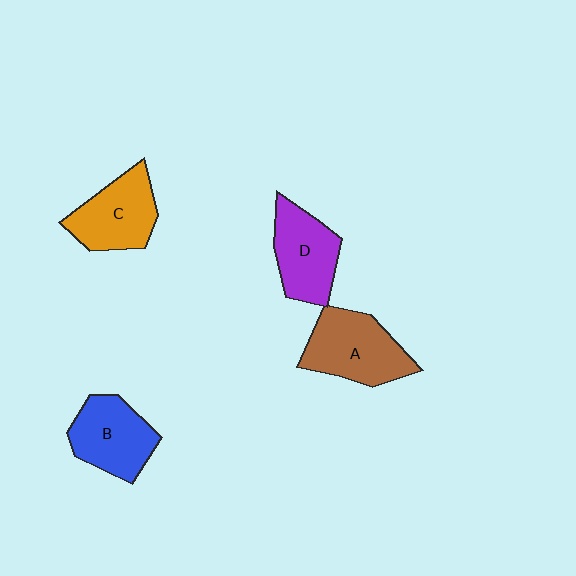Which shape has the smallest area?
Shape D (purple).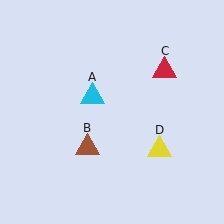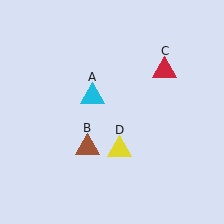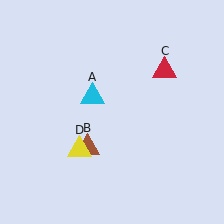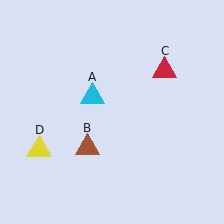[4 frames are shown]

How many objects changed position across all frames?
1 object changed position: yellow triangle (object D).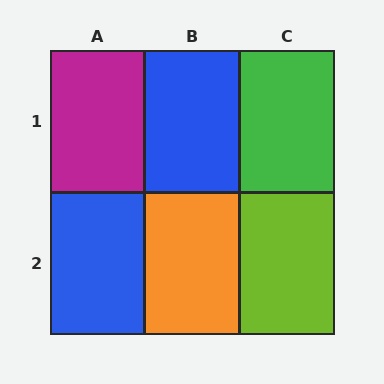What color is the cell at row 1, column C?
Green.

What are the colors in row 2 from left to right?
Blue, orange, lime.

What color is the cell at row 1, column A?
Magenta.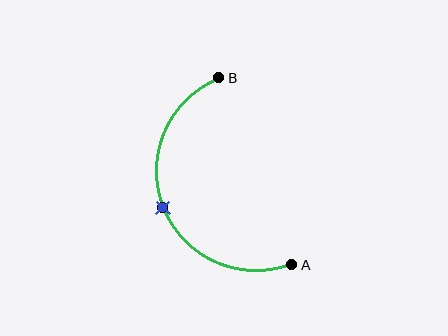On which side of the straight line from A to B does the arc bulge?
The arc bulges to the left of the straight line connecting A and B.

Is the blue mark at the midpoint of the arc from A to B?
Yes. The blue mark lies on the arc at equal arc-length from both A and B — it is the arc midpoint.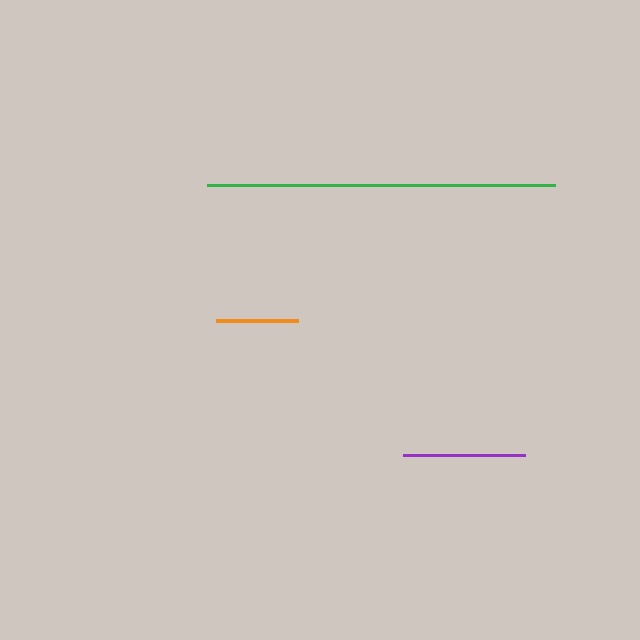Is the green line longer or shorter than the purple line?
The green line is longer than the purple line.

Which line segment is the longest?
The green line is the longest at approximately 348 pixels.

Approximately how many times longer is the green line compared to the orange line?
The green line is approximately 4.3 times the length of the orange line.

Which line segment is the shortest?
The orange line is the shortest at approximately 81 pixels.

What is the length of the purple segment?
The purple segment is approximately 122 pixels long.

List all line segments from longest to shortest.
From longest to shortest: green, purple, orange.